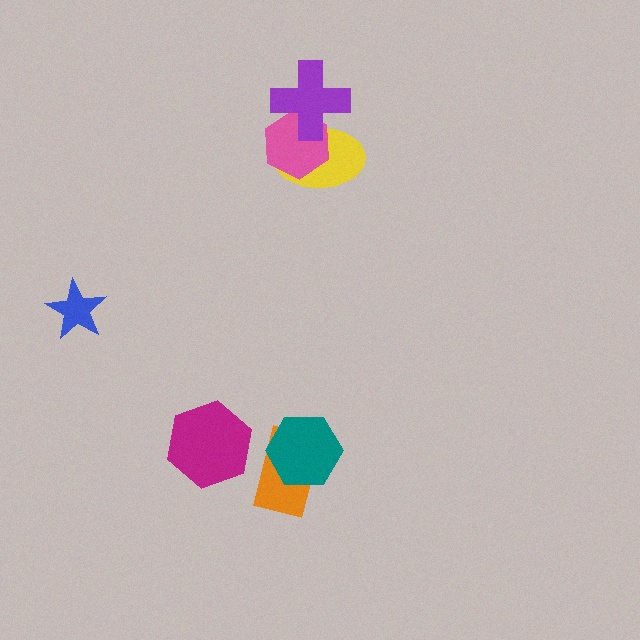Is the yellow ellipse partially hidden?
Yes, it is partially covered by another shape.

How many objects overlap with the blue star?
0 objects overlap with the blue star.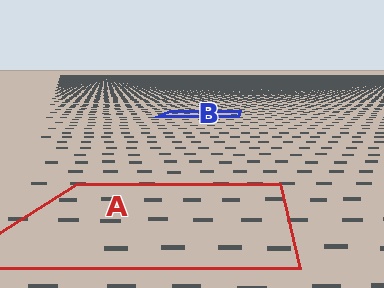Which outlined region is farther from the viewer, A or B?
Region B is farther from the viewer — the texture elements inside it appear smaller and more densely packed.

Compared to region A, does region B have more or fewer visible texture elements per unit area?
Region B has more texture elements per unit area — they are packed more densely because it is farther away.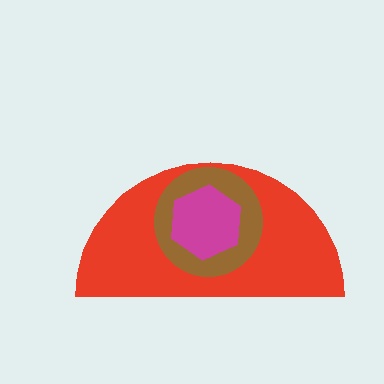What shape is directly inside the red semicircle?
The brown circle.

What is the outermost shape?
The red semicircle.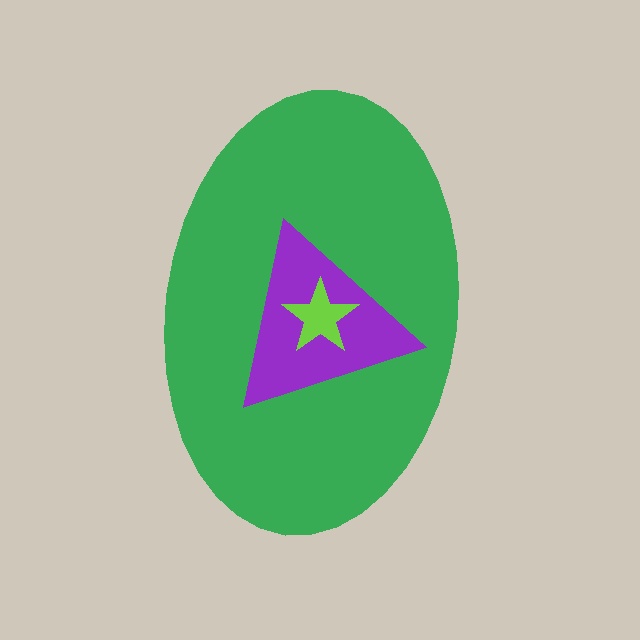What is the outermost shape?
The green ellipse.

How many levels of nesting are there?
3.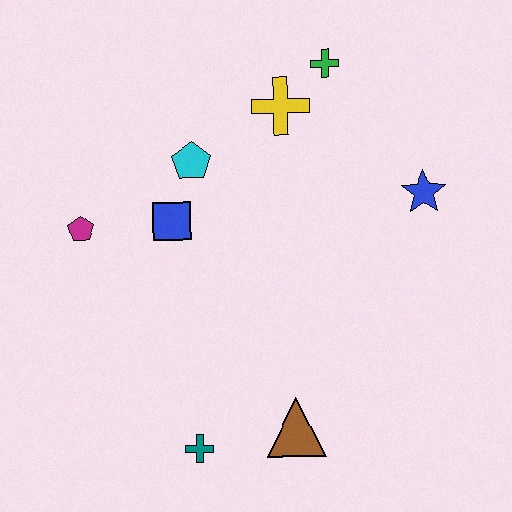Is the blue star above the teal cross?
Yes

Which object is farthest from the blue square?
The blue star is farthest from the blue square.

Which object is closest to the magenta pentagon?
The blue square is closest to the magenta pentagon.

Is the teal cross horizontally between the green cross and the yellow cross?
No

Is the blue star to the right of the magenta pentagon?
Yes